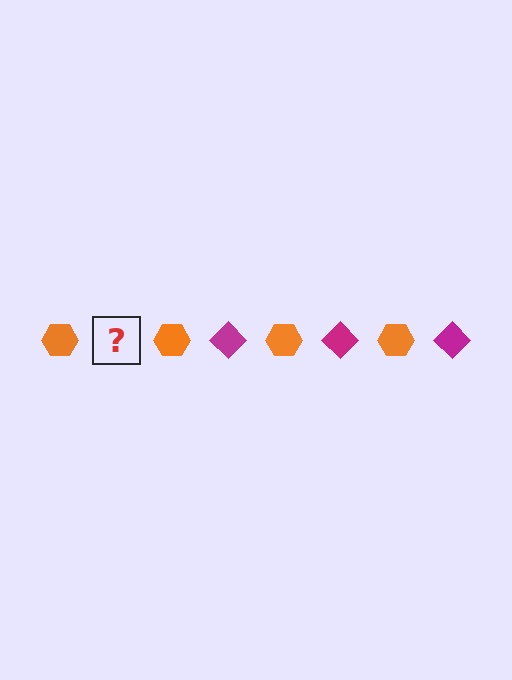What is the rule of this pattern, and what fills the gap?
The rule is that the pattern alternates between orange hexagon and magenta diamond. The gap should be filled with a magenta diamond.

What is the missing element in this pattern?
The missing element is a magenta diamond.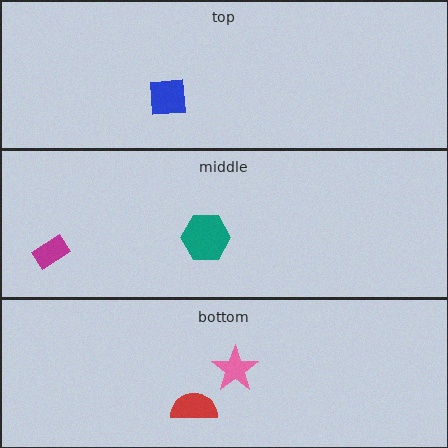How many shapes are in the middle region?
2.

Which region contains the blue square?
The top region.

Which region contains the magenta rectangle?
The middle region.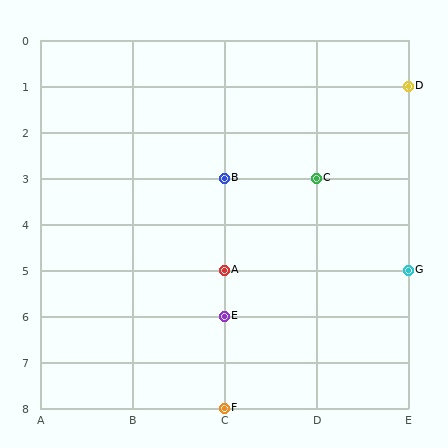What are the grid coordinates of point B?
Point B is at grid coordinates (C, 3).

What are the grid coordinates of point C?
Point C is at grid coordinates (D, 3).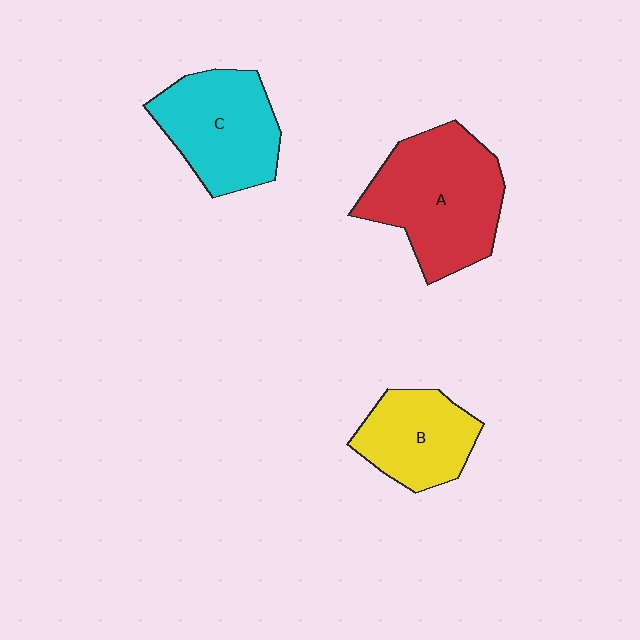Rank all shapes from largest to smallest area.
From largest to smallest: A (red), C (cyan), B (yellow).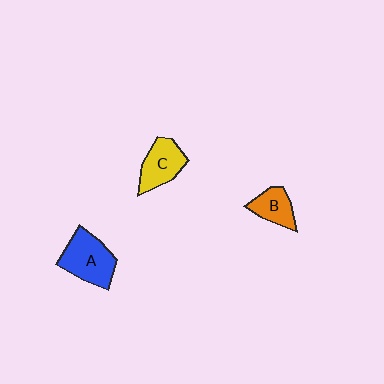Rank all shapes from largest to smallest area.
From largest to smallest: A (blue), C (yellow), B (orange).